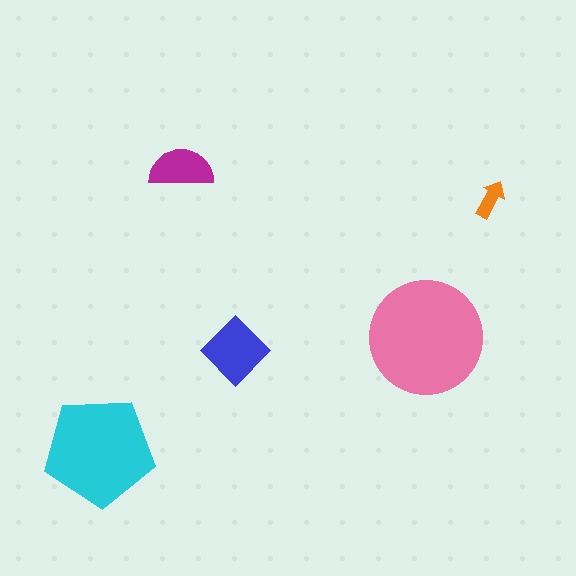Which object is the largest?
The pink circle.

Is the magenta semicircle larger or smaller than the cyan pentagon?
Smaller.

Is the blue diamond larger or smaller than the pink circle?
Smaller.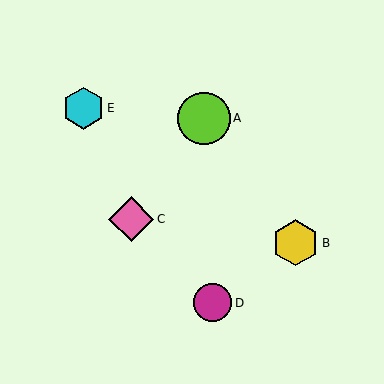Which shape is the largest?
The lime circle (labeled A) is the largest.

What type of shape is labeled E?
Shape E is a cyan hexagon.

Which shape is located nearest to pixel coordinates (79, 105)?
The cyan hexagon (labeled E) at (83, 108) is nearest to that location.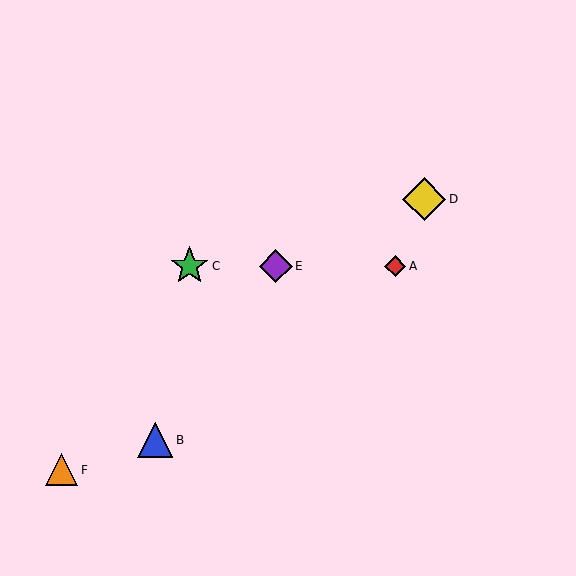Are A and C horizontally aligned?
Yes, both are at y≈266.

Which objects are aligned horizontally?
Objects A, C, E are aligned horizontally.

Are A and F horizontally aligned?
No, A is at y≈266 and F is at y≈470.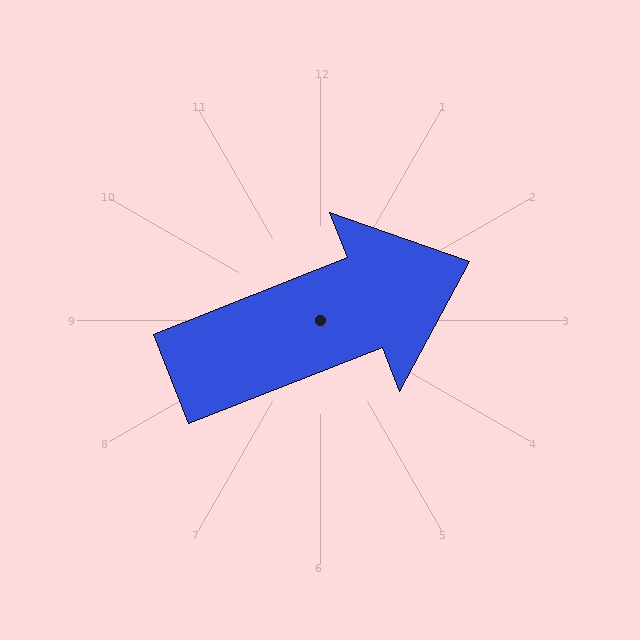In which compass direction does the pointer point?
East.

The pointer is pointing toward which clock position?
Roughly 2 o'clock.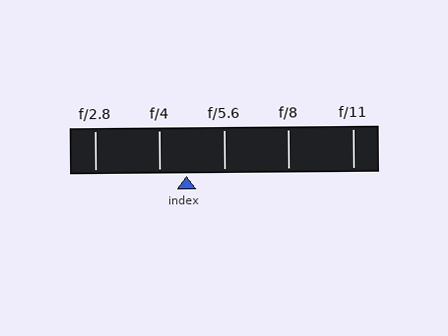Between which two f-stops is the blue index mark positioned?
The index mark is between f/4 and f/5.6.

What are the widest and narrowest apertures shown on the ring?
The widest aperture shown is f/2.8 and the narrowest is f/11.